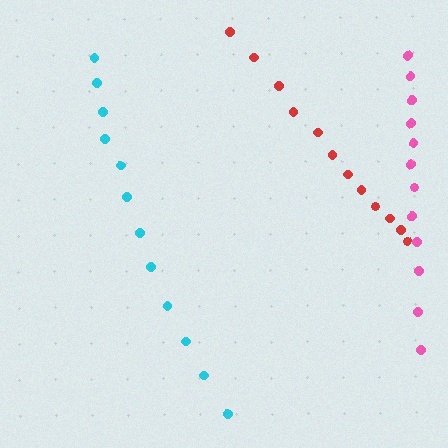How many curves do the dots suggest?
There are 3 distinct paths.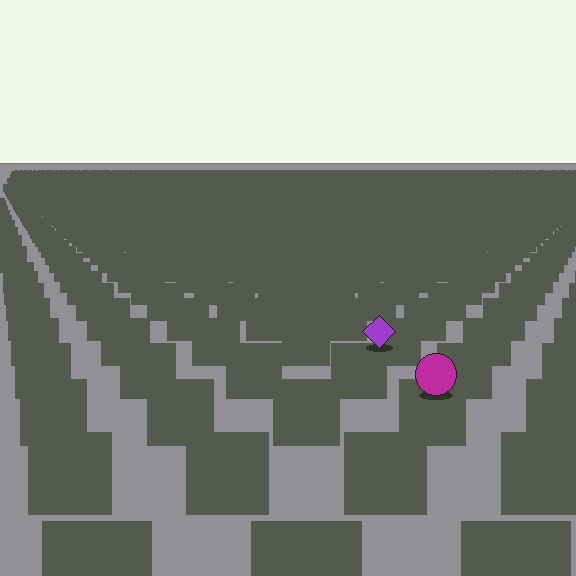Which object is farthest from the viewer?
The purple diamond is farthest from the viewer. It appears smaller and the ground texture around it is denser.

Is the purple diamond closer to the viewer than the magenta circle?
No. The magenta circle is closer — you can tell from the texture gradient: the ground texture is coarser near it.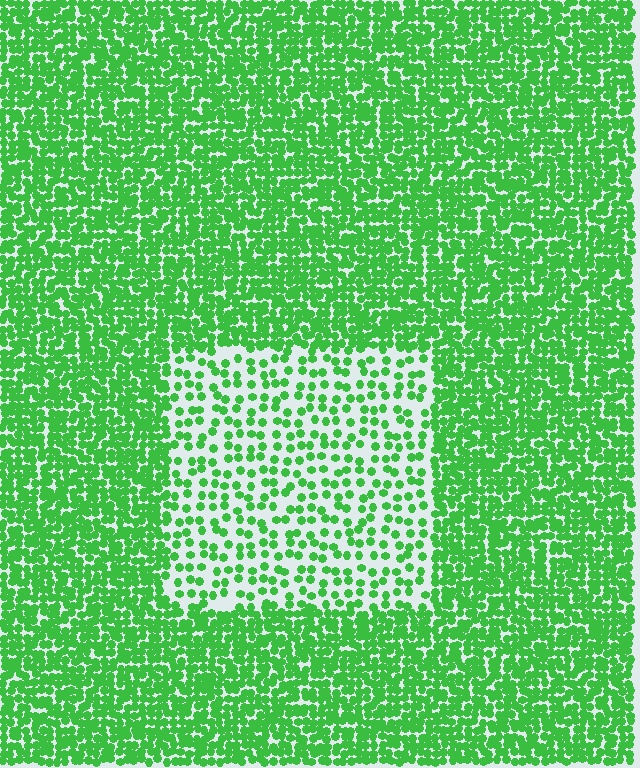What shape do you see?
I see a rectangle.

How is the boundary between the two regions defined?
The boundary is defined by a change in element density (approximately 2.5x ratio). All elements are the same color, size, and shape.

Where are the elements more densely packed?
The elements are more densely packed outside the rectangle boundary.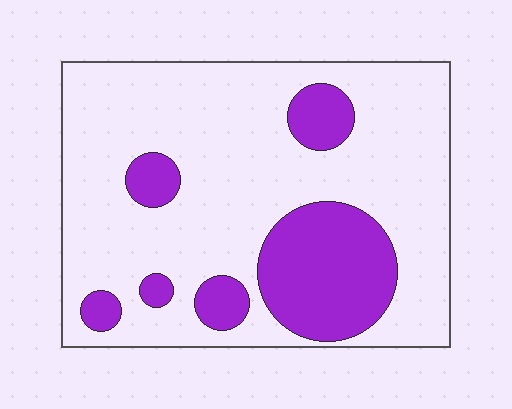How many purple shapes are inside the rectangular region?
6.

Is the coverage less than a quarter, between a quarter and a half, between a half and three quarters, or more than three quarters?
Less than a quarter.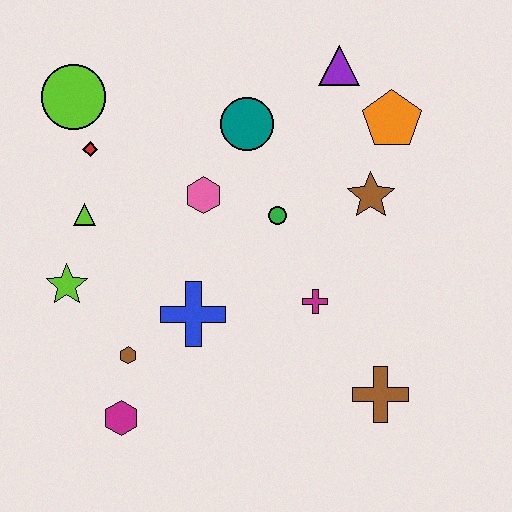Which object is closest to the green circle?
The pink hexagon is closest to the green circle.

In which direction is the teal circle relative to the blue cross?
The teal circle is above the blue cross.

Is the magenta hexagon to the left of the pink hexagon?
Yes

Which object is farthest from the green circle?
The magenta hexagon is farthest from the green circle.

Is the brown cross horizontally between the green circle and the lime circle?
No